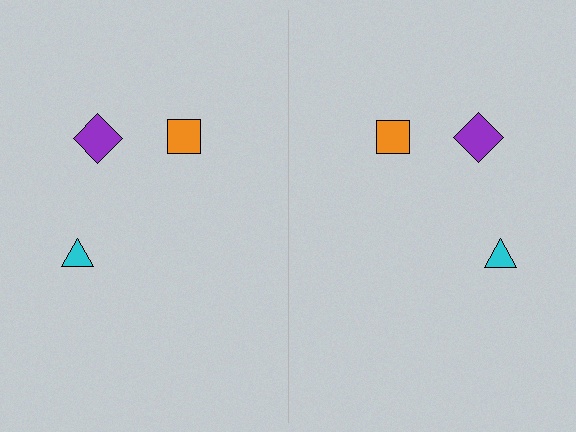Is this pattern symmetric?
Yes, this pattern has bilateral (reflection) symmetry.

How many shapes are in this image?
There are 6 shapes in this image.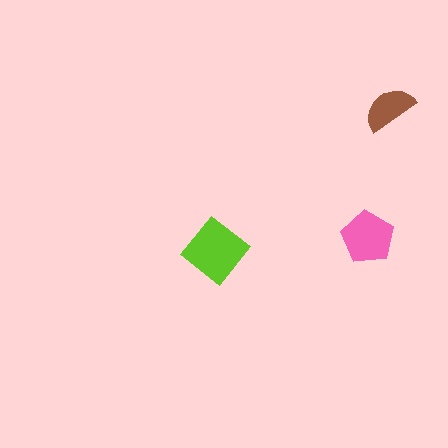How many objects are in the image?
There are 3 objects in the image.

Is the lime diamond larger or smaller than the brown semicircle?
Larger.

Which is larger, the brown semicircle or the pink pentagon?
The pink pentagon.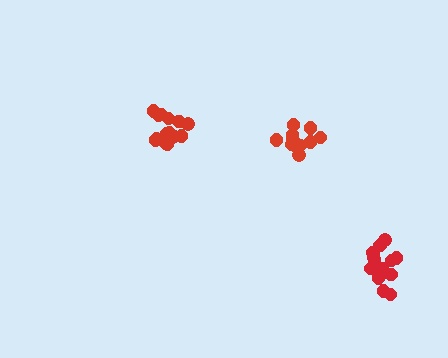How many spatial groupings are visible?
There are 3 spatial groupings.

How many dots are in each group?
Group 1: 15 dots, Group 2: 16 dots, Group 3: 14 dots (45 total).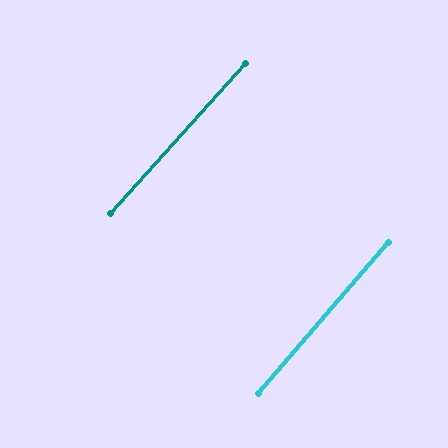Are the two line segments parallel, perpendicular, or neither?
Parallel — their directions differ by only 1.5°.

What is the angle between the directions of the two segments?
Approximately 1 degree.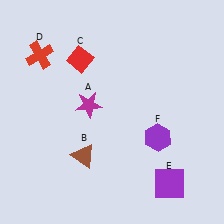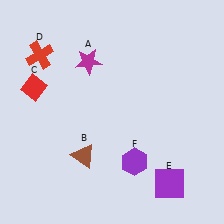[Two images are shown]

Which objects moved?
The objects that moved are: the magenta star (A), the red diamond (C), the purple hexagon (F).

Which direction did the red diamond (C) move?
The red diamond (C) moved left.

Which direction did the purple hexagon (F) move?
The purple hexagon (F) moved down.